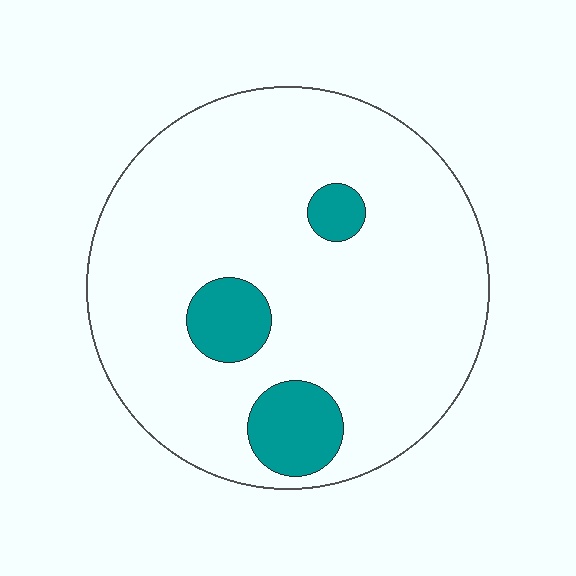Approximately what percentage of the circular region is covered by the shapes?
Approximately 10%.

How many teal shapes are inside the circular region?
3.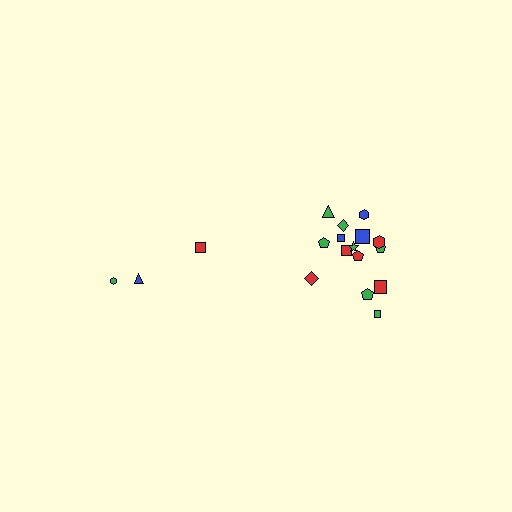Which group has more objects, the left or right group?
The right group.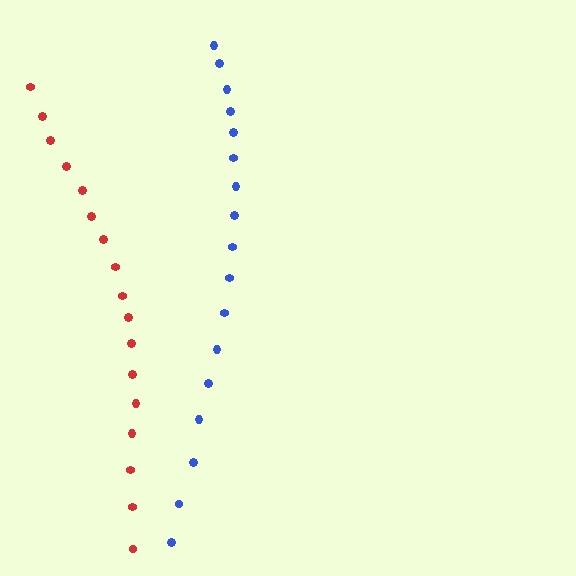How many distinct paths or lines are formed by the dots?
There are 2 distinct paths.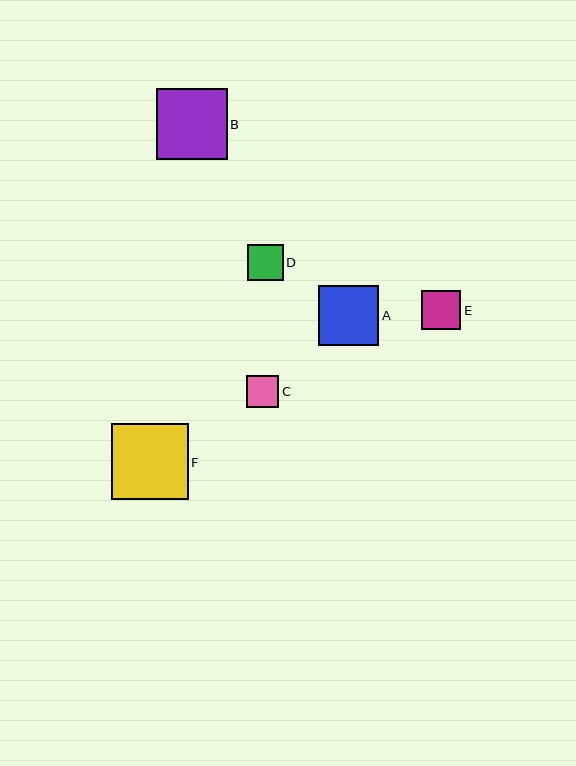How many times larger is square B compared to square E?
Square B is approximately 1.8 times the size of square E.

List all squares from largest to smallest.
From largest to smallest: F, B, A, E, D, C.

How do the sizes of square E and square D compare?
Square E and square D are approximately the same size.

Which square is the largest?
Square F is the largest with a size of approximately 76 pixels.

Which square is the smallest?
Square C is the smallest with a size of approximately 32 pixels.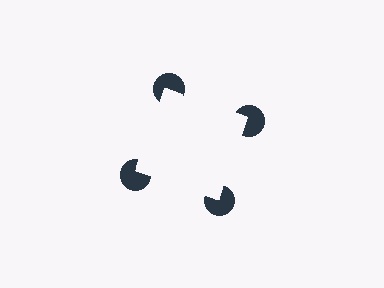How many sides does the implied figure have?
4 sides.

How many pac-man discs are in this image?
There are 4 — one at each vertex of the illusory square.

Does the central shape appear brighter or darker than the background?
It typically appears slightly brighter than the background, even though no actual brightness change is drawn.